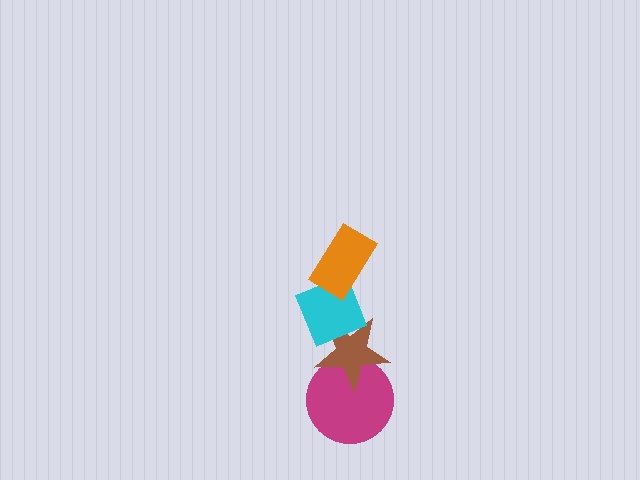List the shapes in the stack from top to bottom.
From top to bottom: the orange rectangle, the cyan diamond, the brown star, the magenta circle.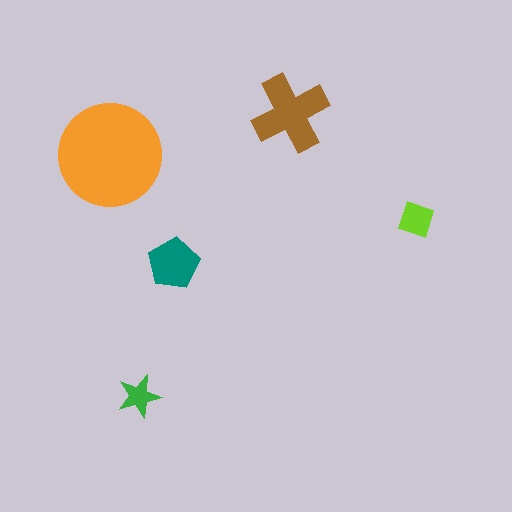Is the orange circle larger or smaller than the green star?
Larger.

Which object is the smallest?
The green star.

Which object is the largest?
The orange circle.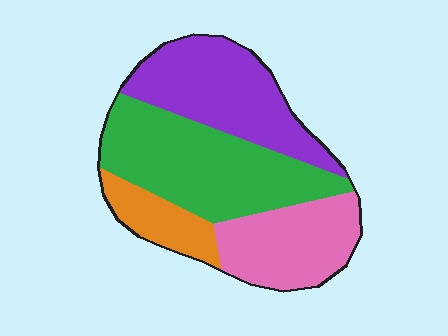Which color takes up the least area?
Orange, at roughly 10%.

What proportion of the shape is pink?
Pink takes up about one quarter (1/4) of the shape.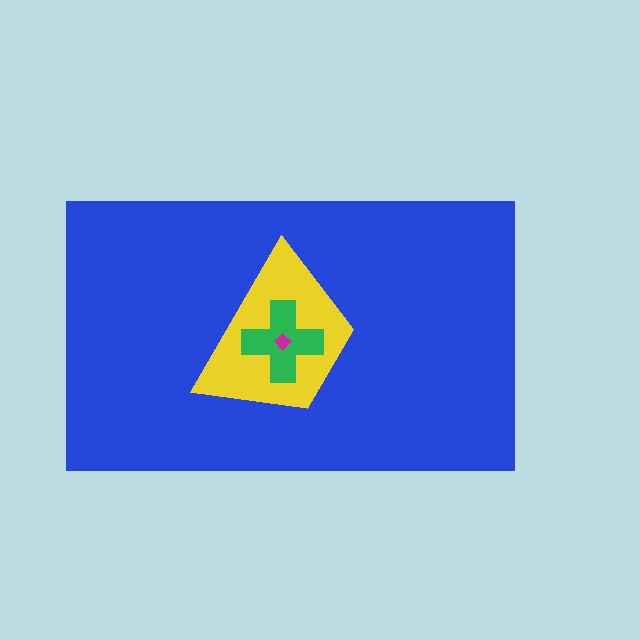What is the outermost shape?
The blue rectangle.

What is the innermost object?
The magenta diamond.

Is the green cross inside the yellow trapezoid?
Yes.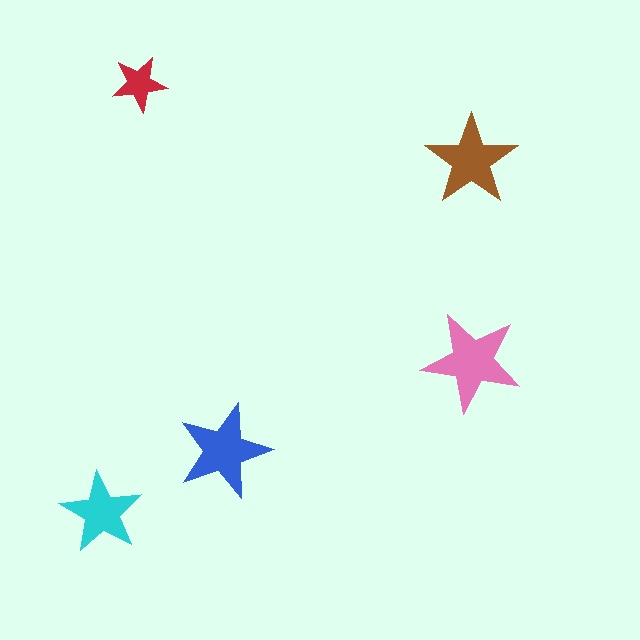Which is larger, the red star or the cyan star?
The cyan one.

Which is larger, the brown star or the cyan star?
The brown one.